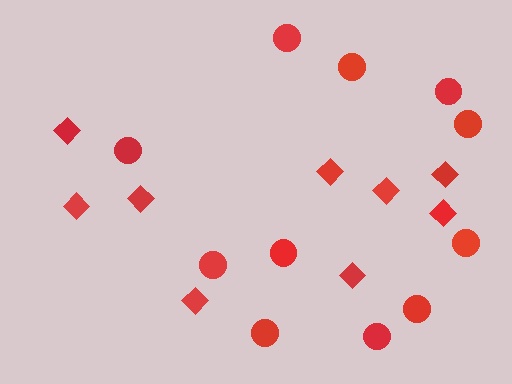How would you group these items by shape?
There are 2 groups: one group of circles (11) and one group of diamonds (9).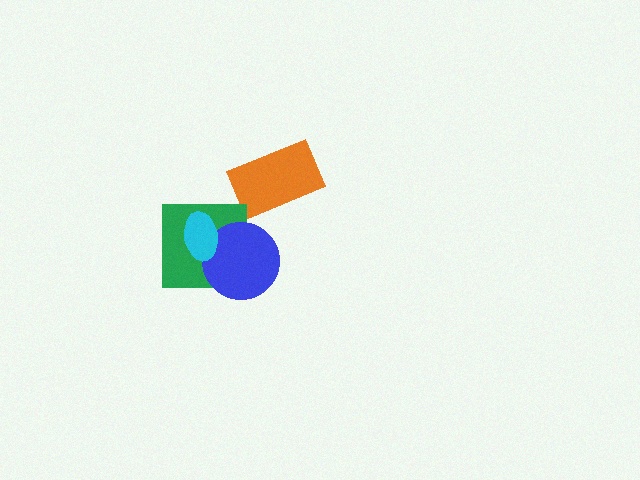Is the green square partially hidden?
Yes, it is partially covered by another shape.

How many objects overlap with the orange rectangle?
0 objects overlap with the orange rectangle.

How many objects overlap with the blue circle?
2 objects overlap with the blue circle.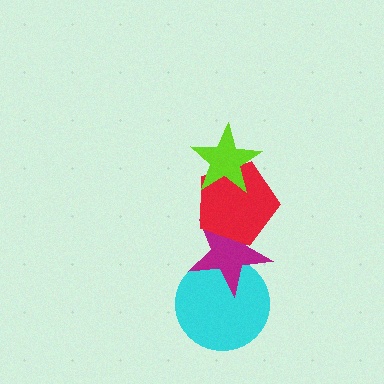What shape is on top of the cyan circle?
The magenta star is on top of the cyan circle.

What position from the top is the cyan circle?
The cyan circle is 4th from the top.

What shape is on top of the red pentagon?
The lime star is on top of the red pentagon.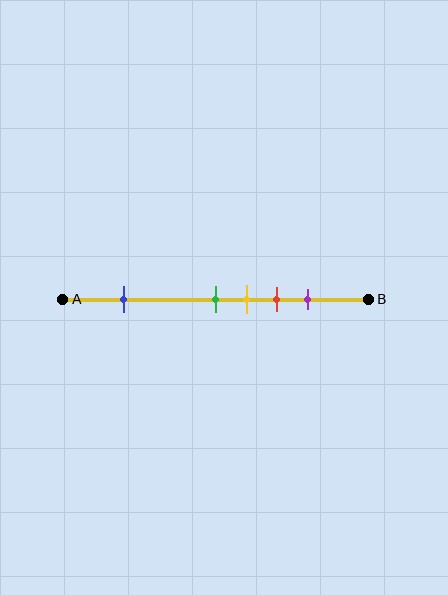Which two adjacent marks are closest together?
The green and yellow marks are the closest adjacent pair.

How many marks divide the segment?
There are 5 marks dividing the segment.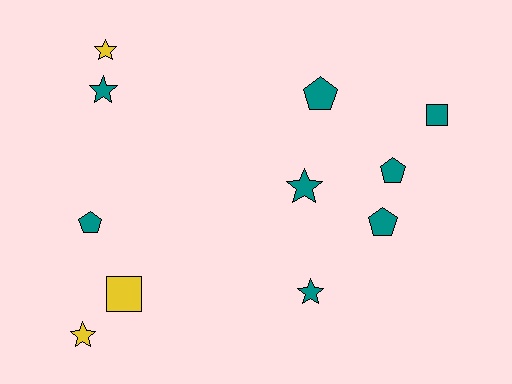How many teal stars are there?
There are 3 teal stars.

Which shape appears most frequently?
Star, with 5 objects.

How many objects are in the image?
There are 11 objects.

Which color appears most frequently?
Teal, with 8 objects.